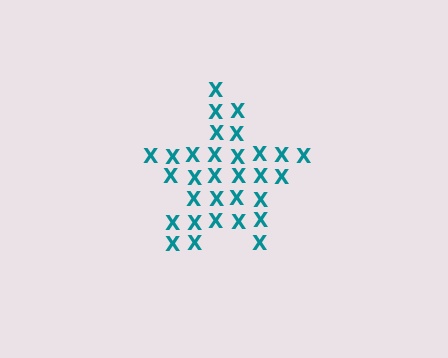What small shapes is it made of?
It is made of small letter X's.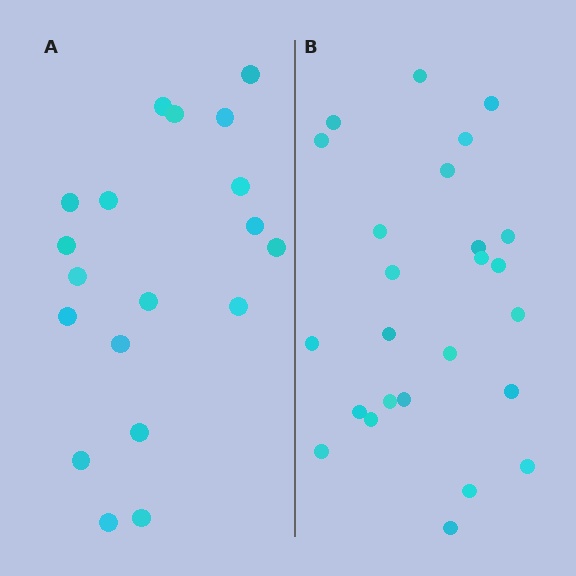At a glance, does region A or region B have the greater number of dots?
Region B (the right region) has more dots.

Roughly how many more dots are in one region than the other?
Region B has about 6 more dots than region A.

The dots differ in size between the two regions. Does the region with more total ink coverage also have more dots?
No. Region A has more total ink coverage because its dots are larger, but region B actually contains more individual dots. Total area can be misleading — the number of items is what matters here.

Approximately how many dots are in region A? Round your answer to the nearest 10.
About 20 dots. (The exact count is 19, which rounds to 20.)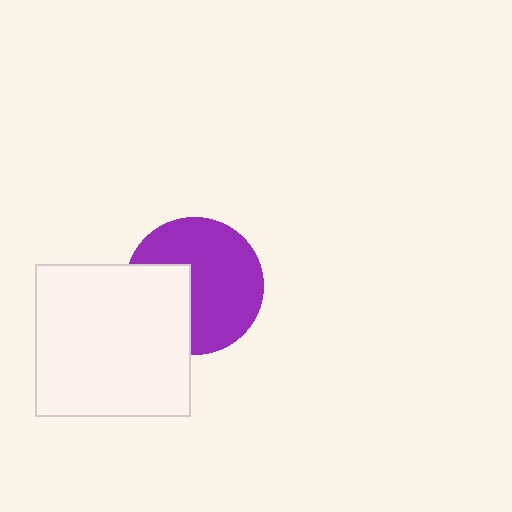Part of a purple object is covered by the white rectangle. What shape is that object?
It is a circle.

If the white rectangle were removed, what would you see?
You would see the complete purple circle.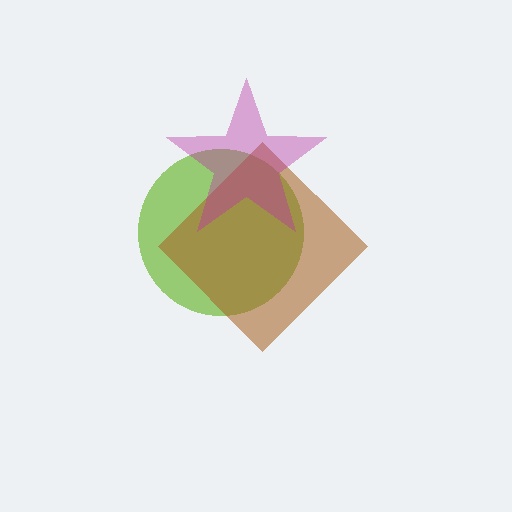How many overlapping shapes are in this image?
There are 3 overlapping shapes in the image.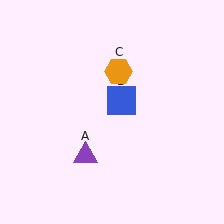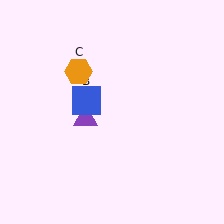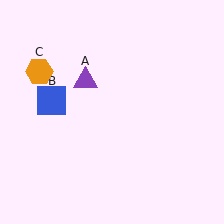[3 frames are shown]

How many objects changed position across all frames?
3 objects changed position: purple triangle (object A), blue square (object B), orange hexagon (object C).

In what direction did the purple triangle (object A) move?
The purple triangle (object A) moved up.